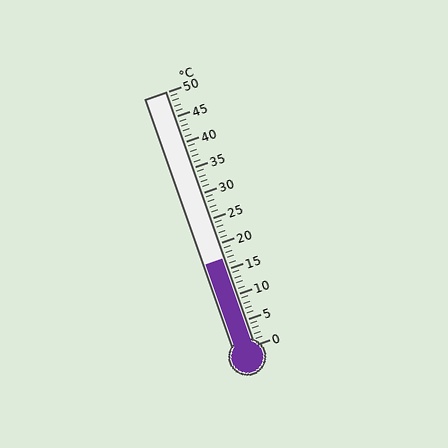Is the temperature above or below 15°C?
The temperature is above 15°C.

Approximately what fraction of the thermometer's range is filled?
The thermometer is filled to approximately 35% of its range.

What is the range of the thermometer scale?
The thermometer scale ranges from 0°C to 50°C.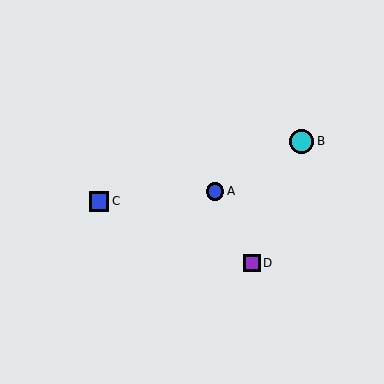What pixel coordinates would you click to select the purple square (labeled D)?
Click at (252, 263) to select the purple square D.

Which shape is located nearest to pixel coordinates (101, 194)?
The blue square (labeled C) at (99, 201) is nearest to that location.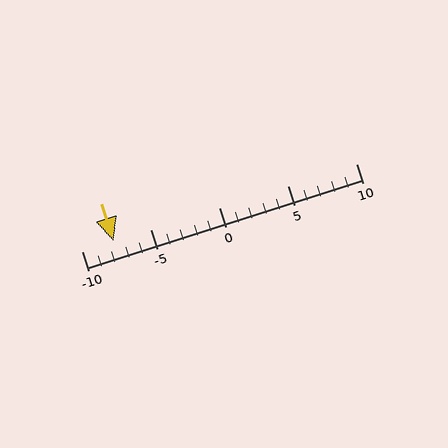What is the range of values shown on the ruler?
The ruler shows values from -10 to 10.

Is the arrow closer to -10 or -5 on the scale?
The arrow is closer to -10.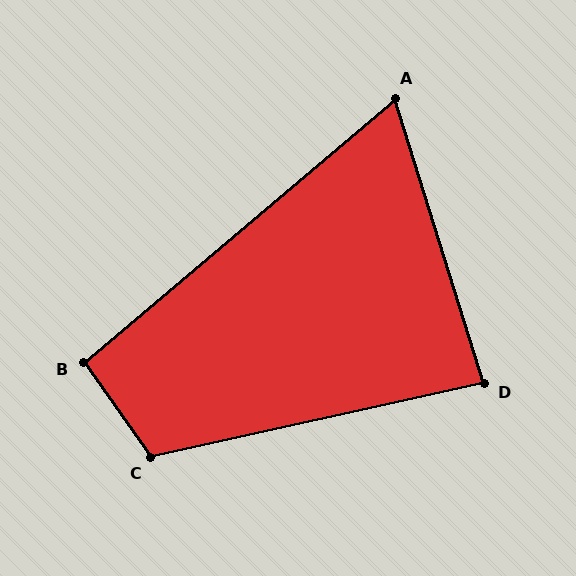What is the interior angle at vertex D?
Approximately 85 degrees (approximately right).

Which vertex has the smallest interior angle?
A, at approximately 67 degrees.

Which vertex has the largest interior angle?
C, at approximately 113 degrees.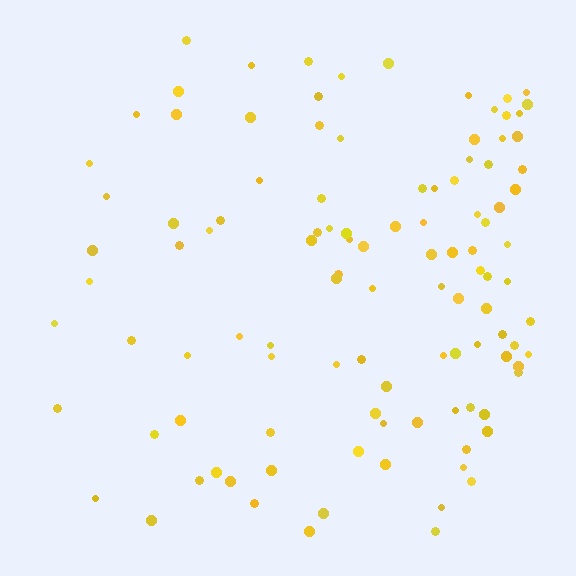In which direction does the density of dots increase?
From left to right, with the right side densest.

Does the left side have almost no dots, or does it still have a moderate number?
Still a moderate number, just noticeably fewer than the right.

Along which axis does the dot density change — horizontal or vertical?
Horizontal.